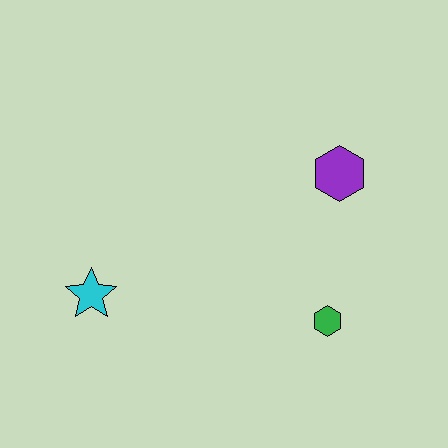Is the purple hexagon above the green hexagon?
Yes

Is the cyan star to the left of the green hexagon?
Yes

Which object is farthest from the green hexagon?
The cyan star is farthest from the green hexagon.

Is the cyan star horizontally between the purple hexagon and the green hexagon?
No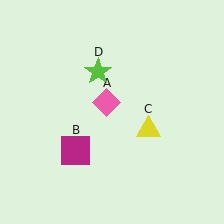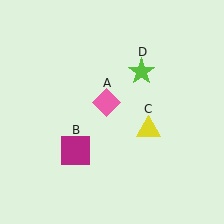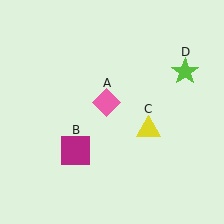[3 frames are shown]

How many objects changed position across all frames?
1 object changed position: lime star (object D).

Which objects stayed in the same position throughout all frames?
Pink diamond (object A) and magenta square (object B) and yellow triangle (object C) remained stationary.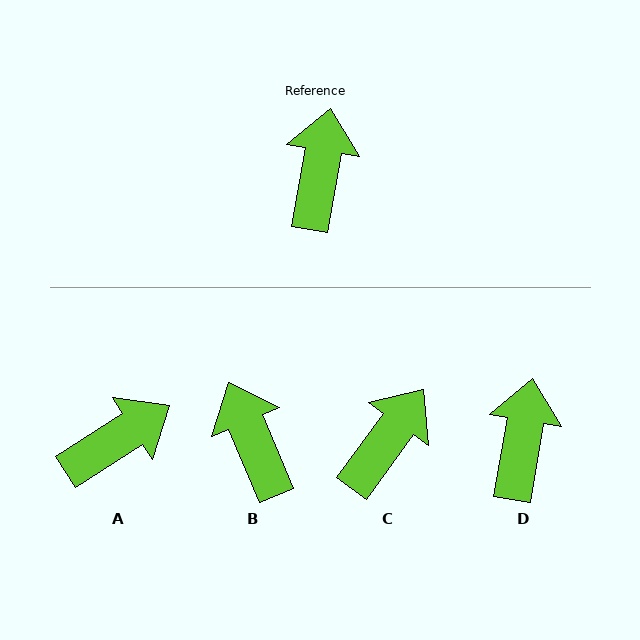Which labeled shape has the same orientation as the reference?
D.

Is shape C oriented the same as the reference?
No, it is off by about 26 degrees.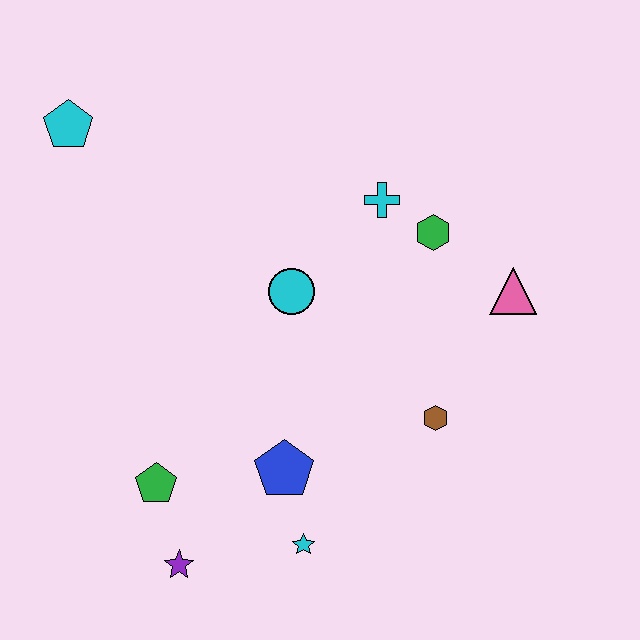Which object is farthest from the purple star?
The cyan pentagon is farthest from the purple star.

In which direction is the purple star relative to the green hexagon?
The purple star is below the green hexagon.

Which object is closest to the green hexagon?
The cyan cross is closest to the green hexagon.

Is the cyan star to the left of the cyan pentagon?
No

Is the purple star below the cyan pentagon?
Yes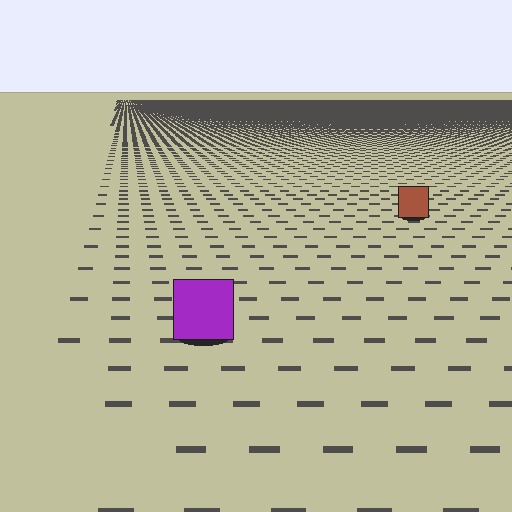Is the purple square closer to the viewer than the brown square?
Yes. The purple square is closer — you can tell from the texture gradient: the ground texture is coarser near it.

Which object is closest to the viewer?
The purple square is closest. The texture marks near it are larger and more spread out.